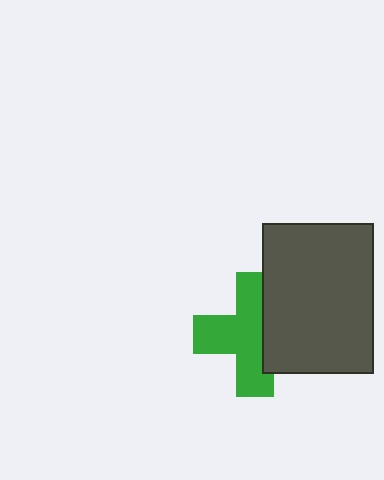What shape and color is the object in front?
The object in front is a dark gray rectangle.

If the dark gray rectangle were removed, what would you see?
You would see the complete green cross.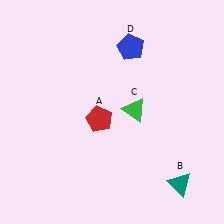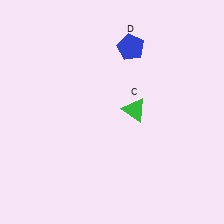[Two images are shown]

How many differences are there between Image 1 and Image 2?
There are 2 differences between the two images.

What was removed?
The teal triangle (B), the red pentagon (A) were removed in Image 2.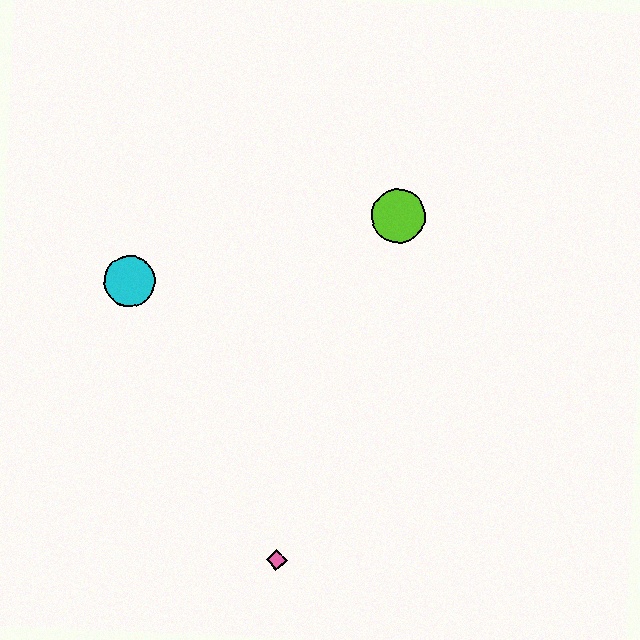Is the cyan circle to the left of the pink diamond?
Yes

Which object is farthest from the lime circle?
The pink diamond is farthest from the lime circle.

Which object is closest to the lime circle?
The cyan circle is closest to the lime circle.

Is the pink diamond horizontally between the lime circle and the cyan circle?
Yes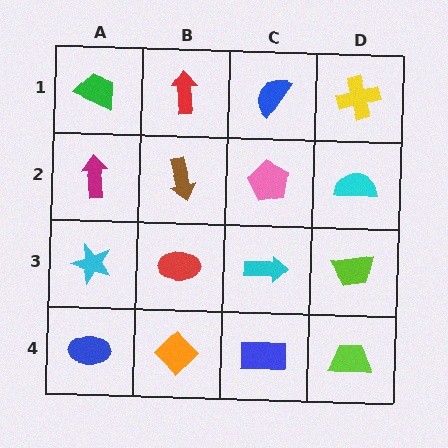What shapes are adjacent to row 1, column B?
A brown arrow (row 2, column B), a green trapezoid (row 1, column A), a blue semicircle (row 1, column C).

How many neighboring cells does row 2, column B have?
4.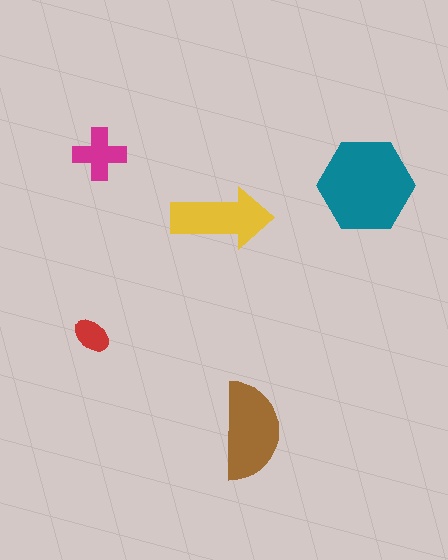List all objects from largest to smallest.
The teal hexagon, the brown semicircle, the yellow arrow, the magenta cross, the red ellipse.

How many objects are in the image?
There are 5 objects in the image.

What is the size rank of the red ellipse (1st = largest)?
5th.